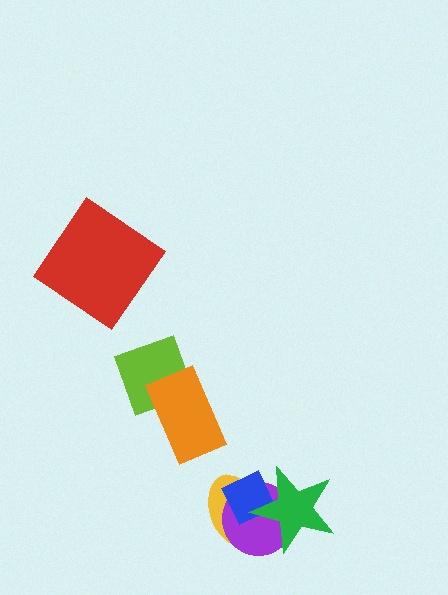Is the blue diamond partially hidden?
Yes, it is partially covered by another shape.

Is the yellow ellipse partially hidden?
Yes, it is partially covered by another shape.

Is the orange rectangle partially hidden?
No, no other shape covers it.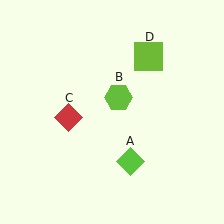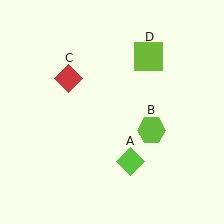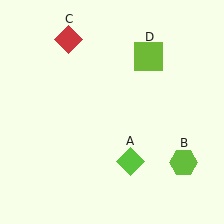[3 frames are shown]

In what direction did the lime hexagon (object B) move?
The lime hexagon (object B) moved down and to the right.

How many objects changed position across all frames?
2 objects changed position: lime hexagon (object B), red diamond (object C).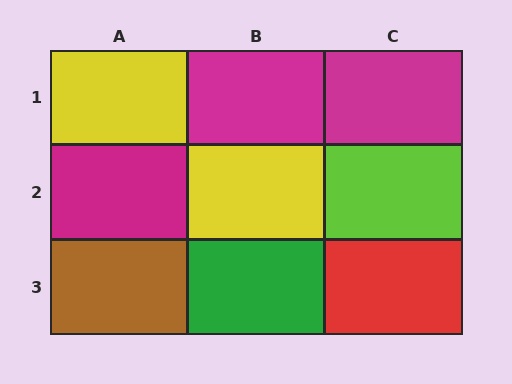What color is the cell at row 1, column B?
Magenta.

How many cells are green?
1 cell is green.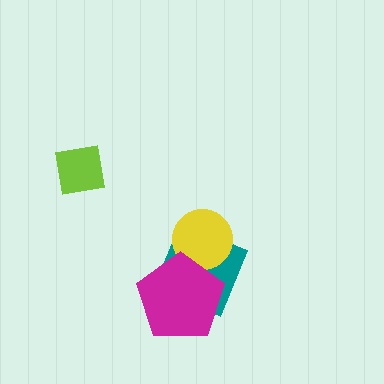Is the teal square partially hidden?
Yes, it is partially covered by another shape.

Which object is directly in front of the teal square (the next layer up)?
The yellow circle is directly in front of the teal square.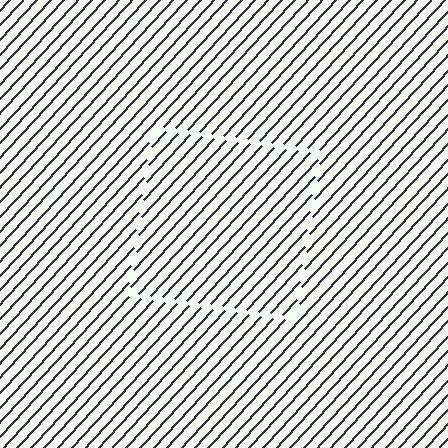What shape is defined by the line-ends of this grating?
An illusory square. The interior of the shape contains the same grating, shifted by half a period — the contour is defined by the phase discontinuity where line-ends from the inner and outer gratings abut.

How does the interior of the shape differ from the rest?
The interior of the shape contains the same grating, shifted by half a period — the contour is defined by the phase discontinuity where line-ends from the inner and outer gratings abut.